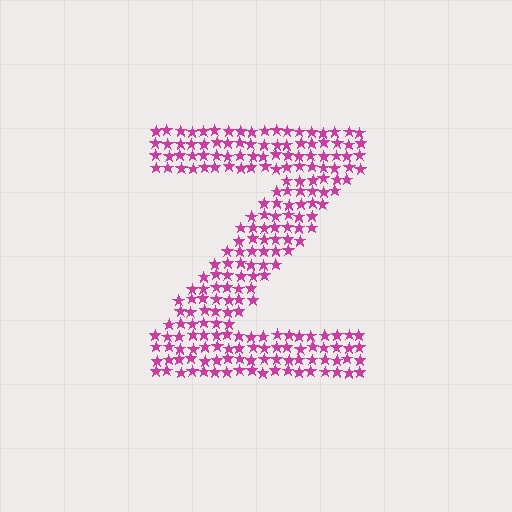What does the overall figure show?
The overall figure shows the letter Z.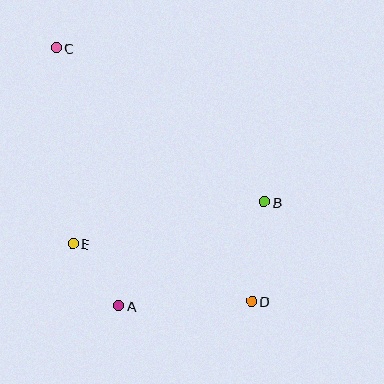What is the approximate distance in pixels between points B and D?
The distance between B and D is approximately 101 pixels.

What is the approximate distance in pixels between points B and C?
The distance between B and C is approximately 259 pixels.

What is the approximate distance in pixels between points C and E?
The distance between C and E is approximately 197 pixels.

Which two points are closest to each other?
Points A and E are closest to each other.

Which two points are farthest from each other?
Points C and D are farthest from each other.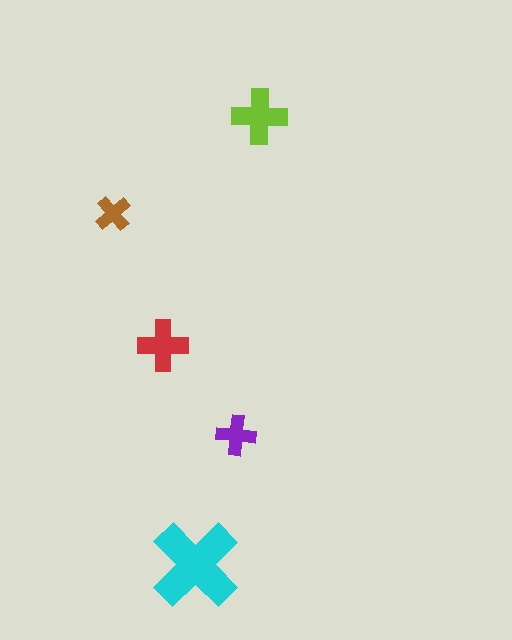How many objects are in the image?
There are 5 objects in the image.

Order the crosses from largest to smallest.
the cyan one, the lime one, the red one, the purple one, the brown one.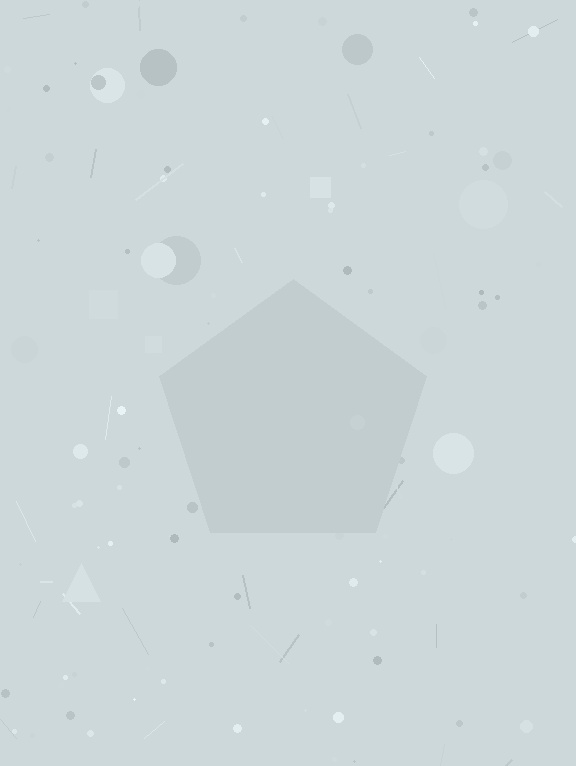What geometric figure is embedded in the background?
A pentagon is embedded in the background.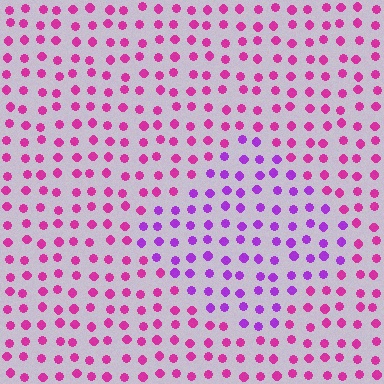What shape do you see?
I see a diamond.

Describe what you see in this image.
The image is filled with small magenta elements in a uniform arrangement. A diamond-shaped region is visible where the elements are tinted to a slightly different hue, forming a subtle color boundary.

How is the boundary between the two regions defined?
The boundary is defined purely by a slight shift in hue (about 36 degrees). Spacing, size, and orientation are identical on both sides.